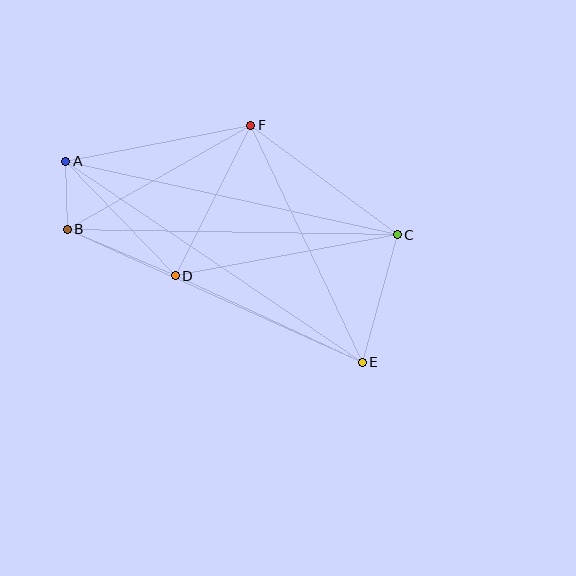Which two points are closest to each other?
Points A and B are closest to each other.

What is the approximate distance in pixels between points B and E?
The distance between B and E is approximately 324 pixels.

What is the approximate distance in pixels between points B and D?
The distance between B and D is approximately 118 pixels.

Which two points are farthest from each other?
Points A and E are farthest from each other.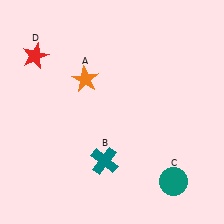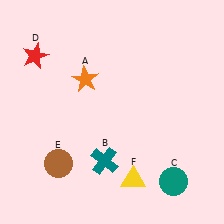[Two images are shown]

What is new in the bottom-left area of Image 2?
A brown circle (E) was added in the bottom-left area of Image 2.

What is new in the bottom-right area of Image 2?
A yellow triangle (F) was added in the bottom-right area of Image 2.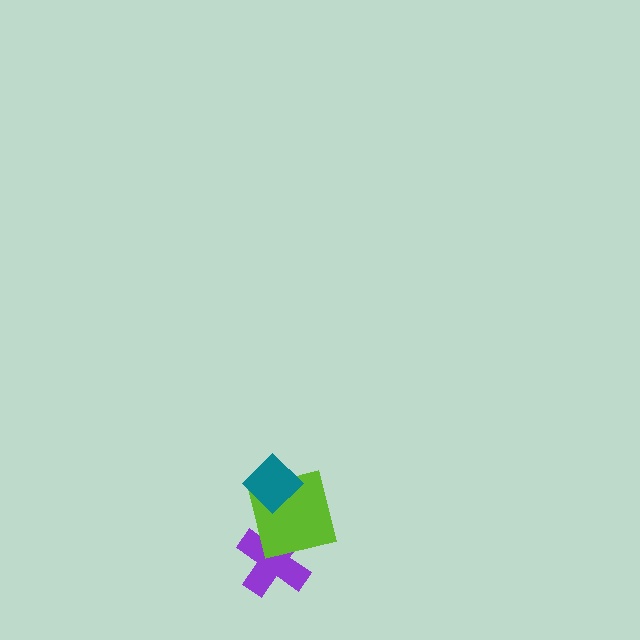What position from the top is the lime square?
The lime square is 2nd from the top.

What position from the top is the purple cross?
The purple cross is 3rd from the top.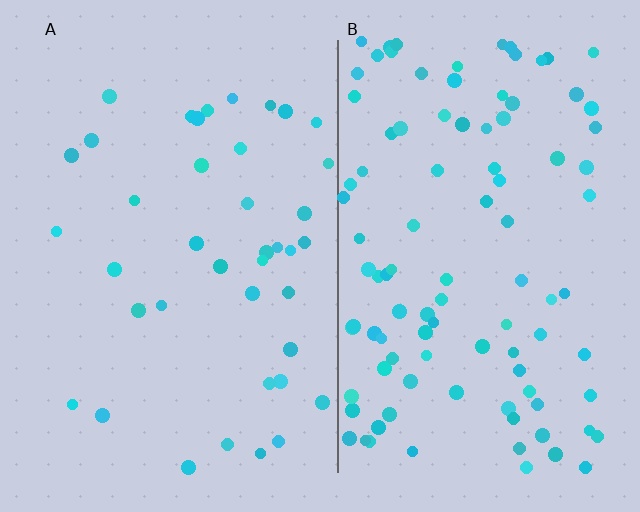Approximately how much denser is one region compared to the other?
Approximately 2.6× — region B over region A.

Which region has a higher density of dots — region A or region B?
B (the right).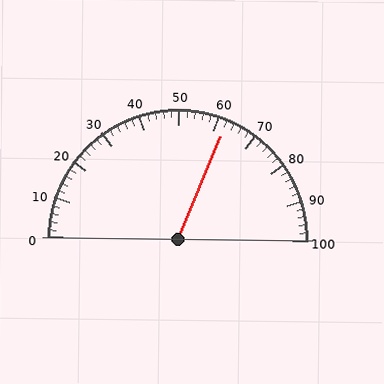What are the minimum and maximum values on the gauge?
The gauge ranges from 0 to 100.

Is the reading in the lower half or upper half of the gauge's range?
The reading is in the upper half of the range (0 to 100).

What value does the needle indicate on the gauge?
The needle indicates approximately 62.